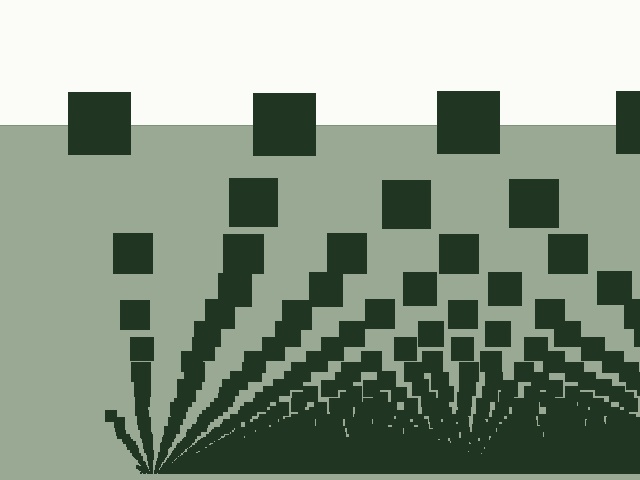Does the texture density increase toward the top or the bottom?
Density increases toward the bottom.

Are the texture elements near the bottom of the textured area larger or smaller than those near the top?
Smaller. The gradient is inverted — elements near the bottom are smaller and denser.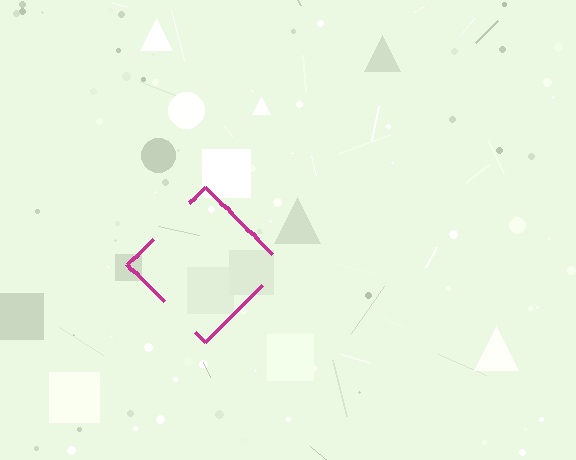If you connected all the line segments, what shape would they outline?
They would outline a diamond.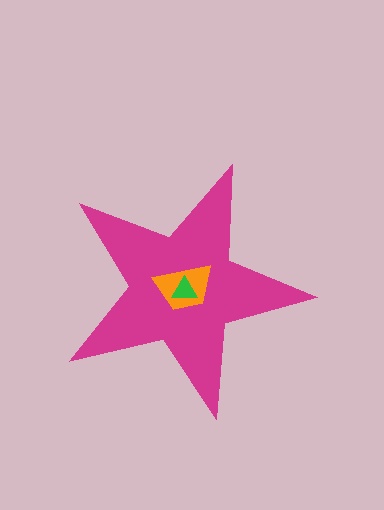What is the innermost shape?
The green triangle.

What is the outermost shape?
The magenta star.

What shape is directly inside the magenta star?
The orange trapezoid.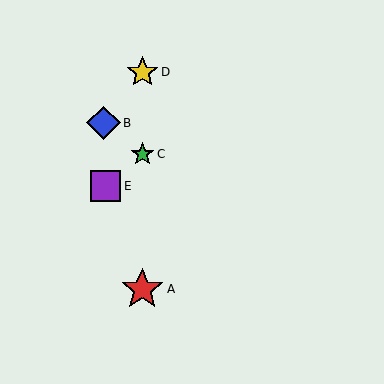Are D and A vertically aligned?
Yes, both are at x≈142.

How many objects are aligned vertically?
3 objects (A, C, D) are aligned vertically.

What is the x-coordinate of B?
Object B is at x≈104.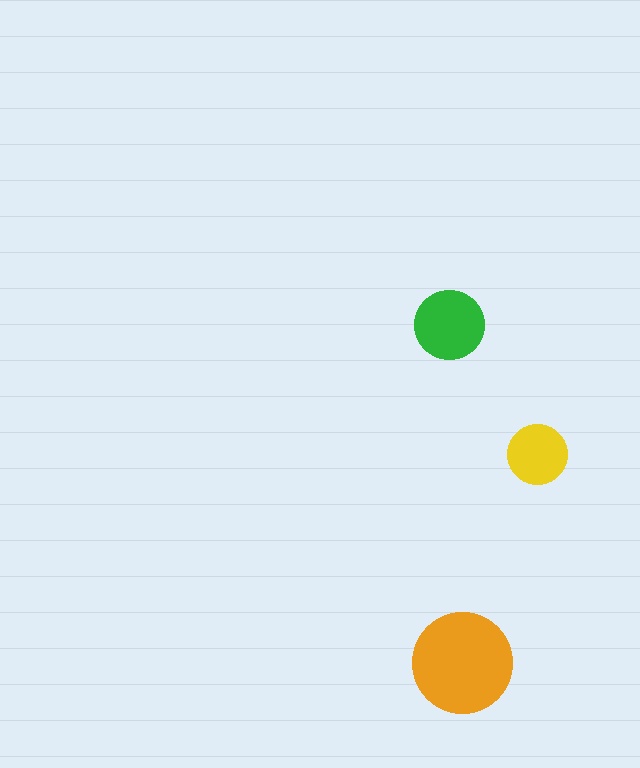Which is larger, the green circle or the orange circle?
The orange one.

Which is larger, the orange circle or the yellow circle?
The orange one.